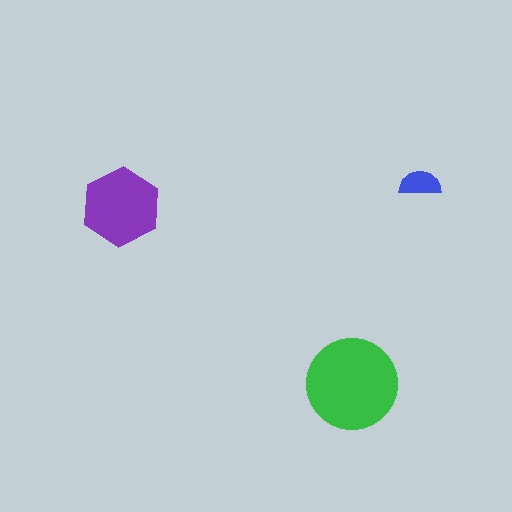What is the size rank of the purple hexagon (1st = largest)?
2nd.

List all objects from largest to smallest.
The green circle, the purple hexagon, the blue semicircle.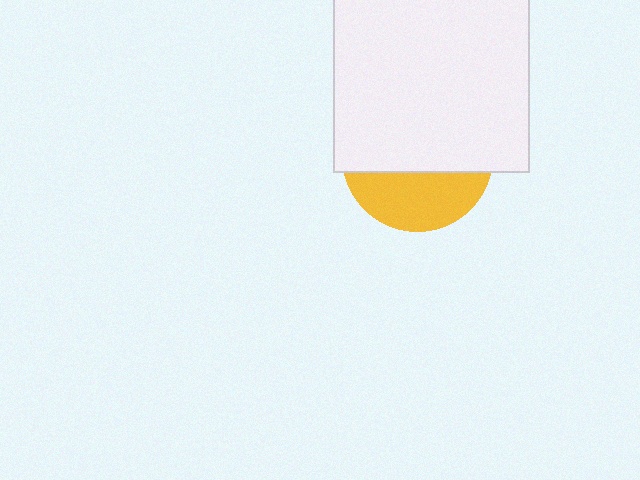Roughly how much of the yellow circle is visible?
A small part of it is visible (roughly 36%).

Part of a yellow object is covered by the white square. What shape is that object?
It is a circle.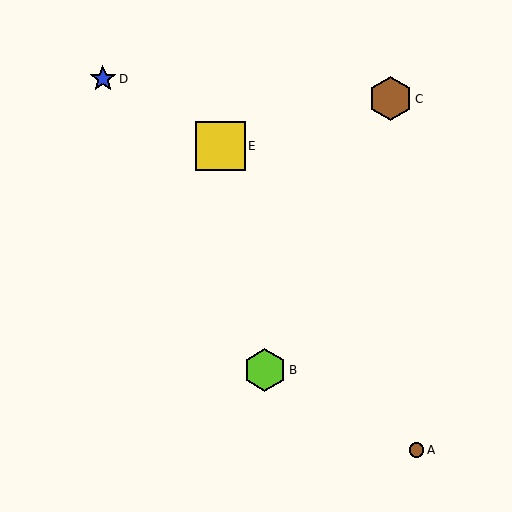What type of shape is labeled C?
Shape C is a brown hexagon.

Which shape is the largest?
The yellow square (labeled E) is the largest.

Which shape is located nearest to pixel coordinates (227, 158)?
The yellow square (labeled E) at (221, 146) is nearest to that location.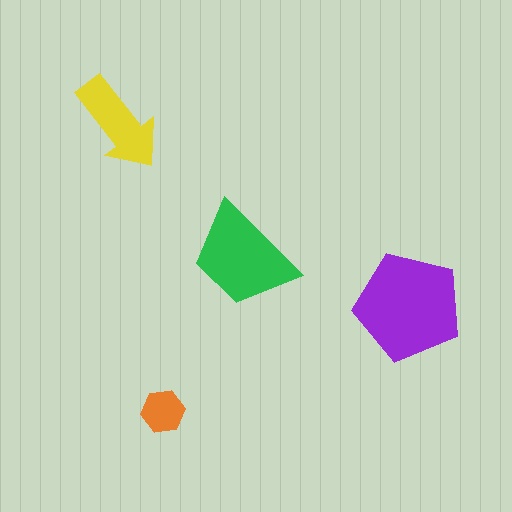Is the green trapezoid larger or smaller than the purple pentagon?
Smaller.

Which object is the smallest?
The orange hexagon.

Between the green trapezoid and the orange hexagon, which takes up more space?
The green trapezoid.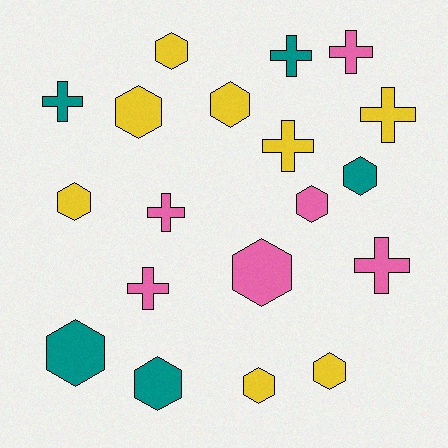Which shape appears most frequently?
Hexagon, with 11 objects.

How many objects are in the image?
There are 19 objects.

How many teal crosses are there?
There are 2 teal crosses.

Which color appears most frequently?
Yellow, with 8 objects.